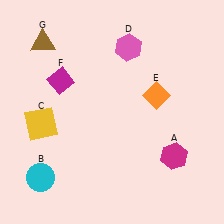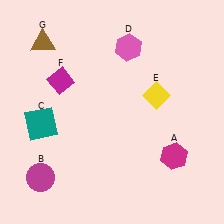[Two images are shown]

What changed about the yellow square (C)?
In Image 1, C is yellow. In Image 2, it changed to teal.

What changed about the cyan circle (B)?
In Image 1, B is cyan. In Image 2, it changed to magenta.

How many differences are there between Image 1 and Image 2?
There are 3 differences between the two images.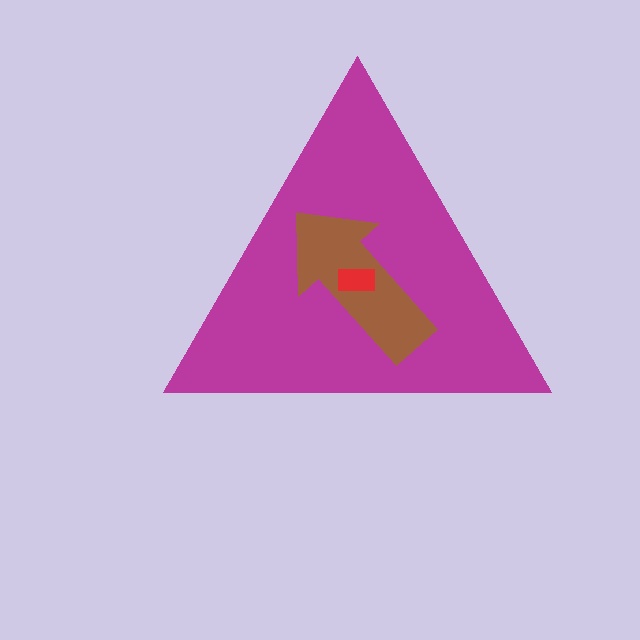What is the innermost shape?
The red rectangle.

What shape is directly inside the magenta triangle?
The brown arrow.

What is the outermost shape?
The magenta triangle.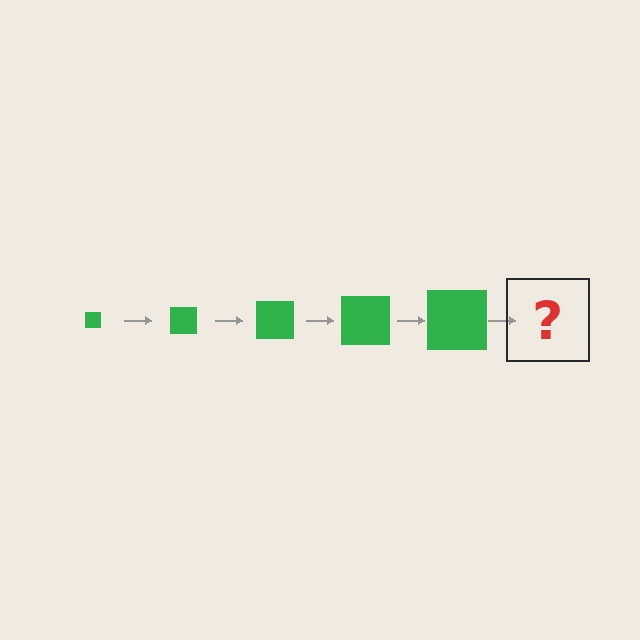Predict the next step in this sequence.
The next step is a green square, larger than the previous one.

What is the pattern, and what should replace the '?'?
The pattern is that the square gets progressively larger each step. The '?' should be a green square, larger than the previous one.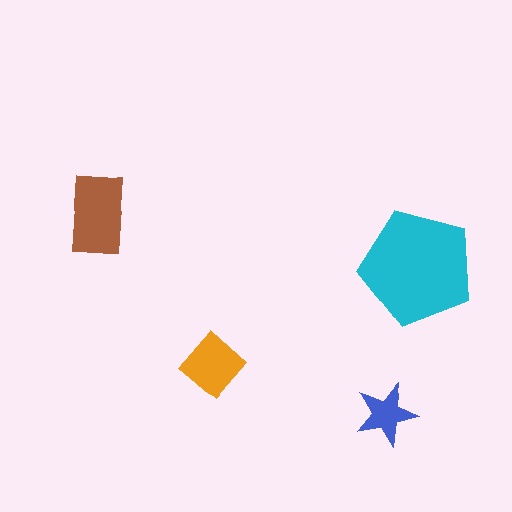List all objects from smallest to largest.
The blue star, the orange diamond, the brown rectangle, the cyan pentagon.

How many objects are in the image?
There are 4 objects in the image.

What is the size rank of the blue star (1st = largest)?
4th.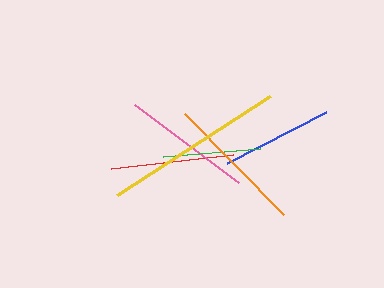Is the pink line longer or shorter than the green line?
The pink line is longer than the green line.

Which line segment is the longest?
The yellow line is the longest at approximately 182 pixels.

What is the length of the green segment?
The green segment is approximately 97 pixels long.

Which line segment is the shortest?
The green line is the shortest at approximately 97 pixels.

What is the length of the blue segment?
The blue segment is approximately 112 pixels long.